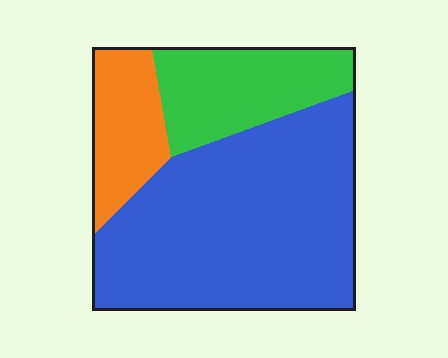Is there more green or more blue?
Blue.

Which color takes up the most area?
Blue, at roughly 65%.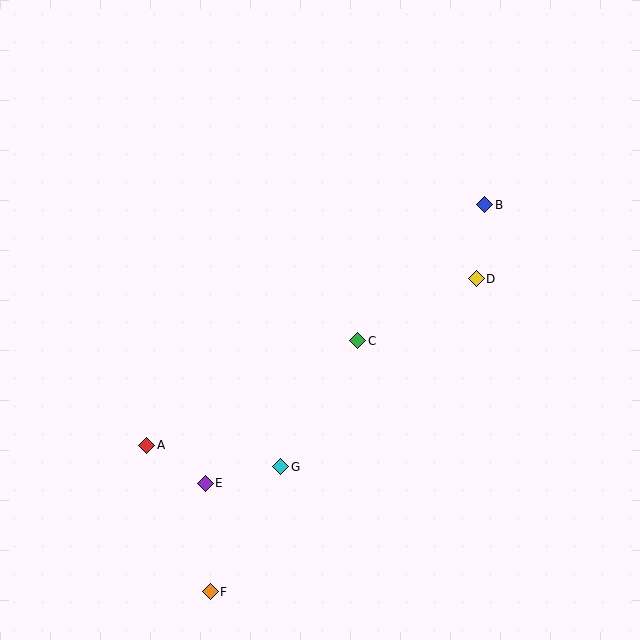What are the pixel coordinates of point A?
Point A is at (147, 445).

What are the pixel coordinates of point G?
Point G is at (280, 467).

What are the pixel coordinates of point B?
Point B is at (485, 205).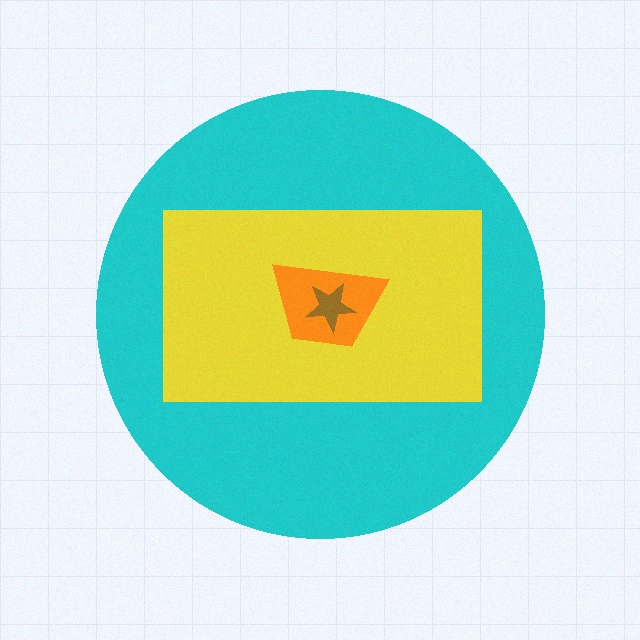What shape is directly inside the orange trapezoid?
The brown star.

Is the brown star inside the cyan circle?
Yes.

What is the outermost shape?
The cyan circle.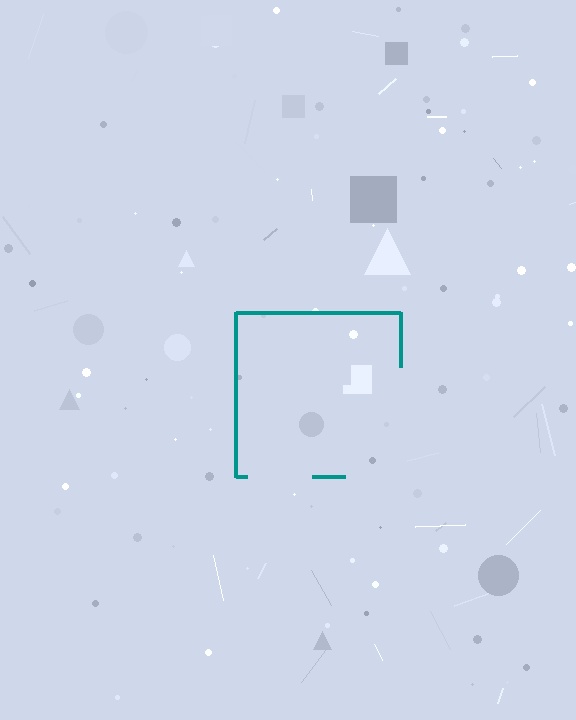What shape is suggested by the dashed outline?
The dashed outline suggests a square.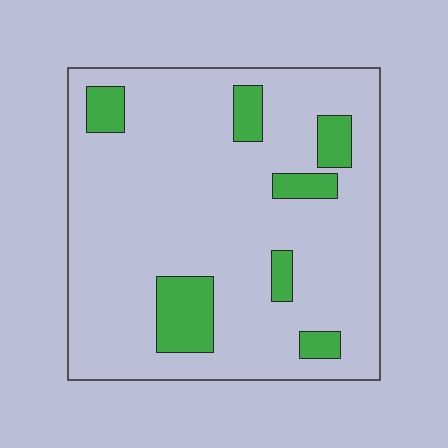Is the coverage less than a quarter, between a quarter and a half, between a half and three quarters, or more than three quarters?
Less than a quarter.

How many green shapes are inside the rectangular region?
7.